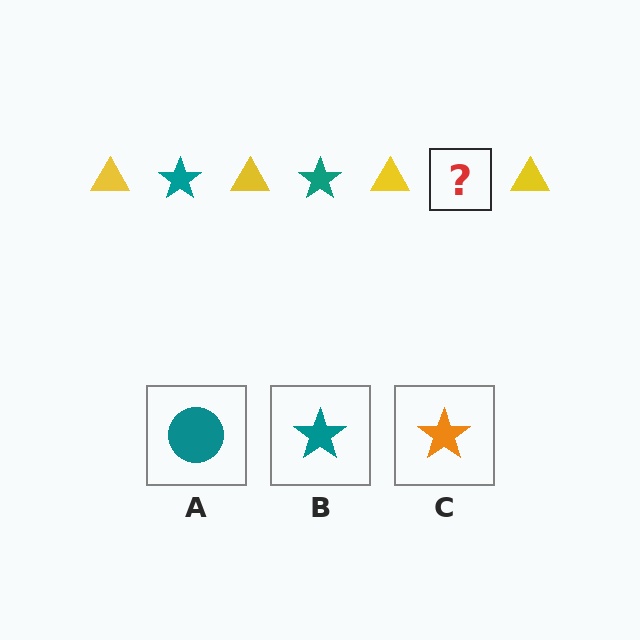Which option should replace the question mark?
Option B.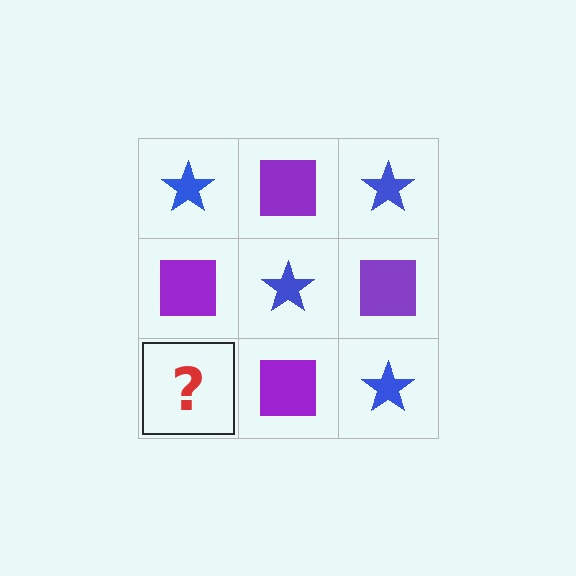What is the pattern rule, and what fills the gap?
The rule is that it alternates blue star and purple square in a checkerboard pattern. The gap should be filled with a blue star.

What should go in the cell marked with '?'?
The missing cell should contain a blue star.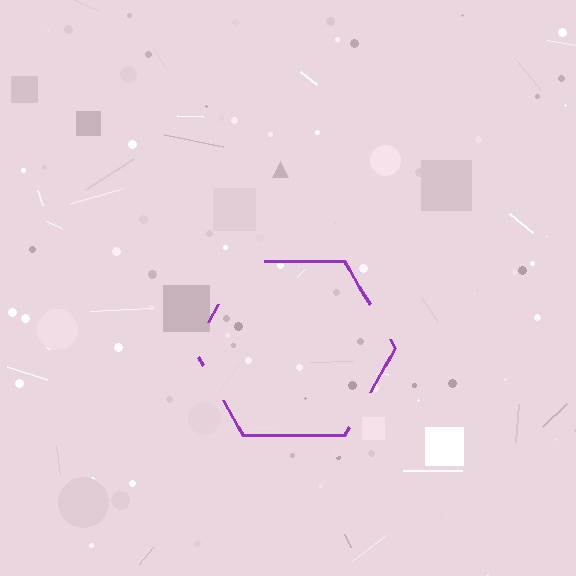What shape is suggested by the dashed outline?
The dashed outline suggests a hexagon.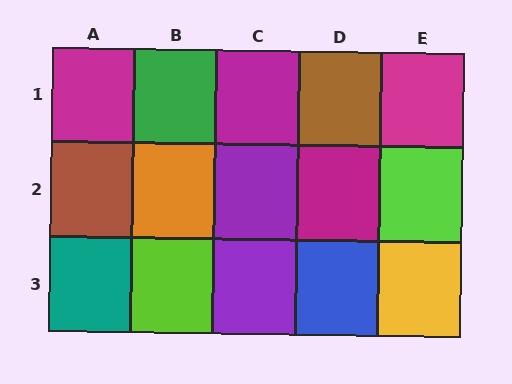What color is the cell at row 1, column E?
Magenta.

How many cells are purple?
2 cells are purple.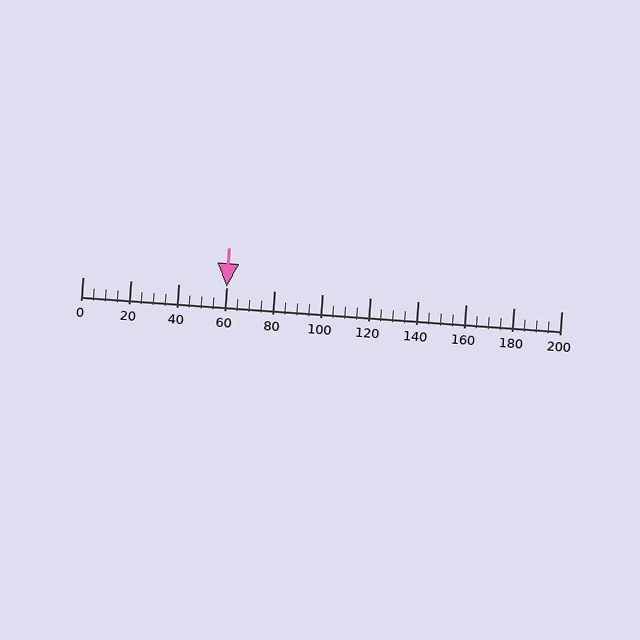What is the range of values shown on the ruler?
The ruler shows values from 0 to 200.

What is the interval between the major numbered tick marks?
The major tick marks are spaced 20 units apart.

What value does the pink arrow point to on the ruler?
The pink arrow points to approximately 60.